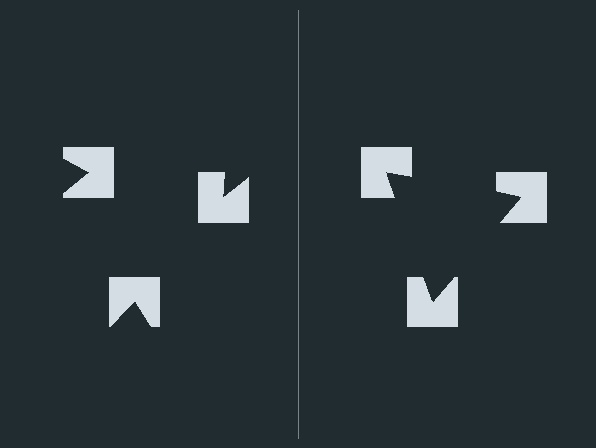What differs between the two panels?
The notched squares are positioned identically on both sides; only the wedge orientations differ. On the right they align to a triangle; on the left they are misaligned.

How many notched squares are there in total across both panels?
6 — 3 on each side.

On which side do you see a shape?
An illusory triangle appears on the right side. On the left side the wedge cuts are rotated, so no coherent shape forms.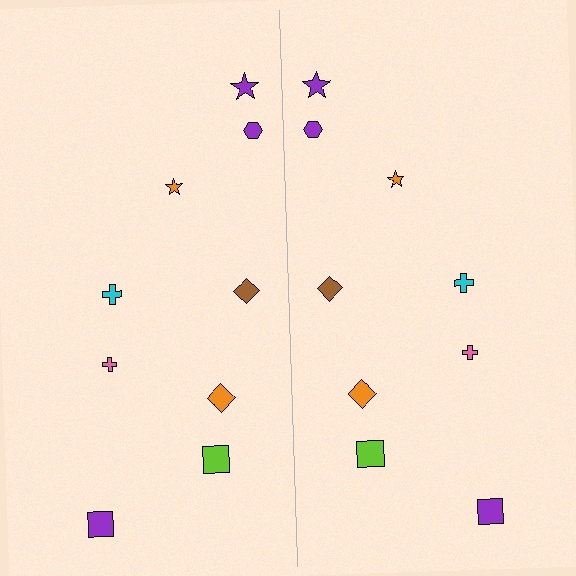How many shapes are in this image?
There are 18 shapes in this image.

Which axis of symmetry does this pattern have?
The pattern has a vertical axis of symmetry running through the center of the image.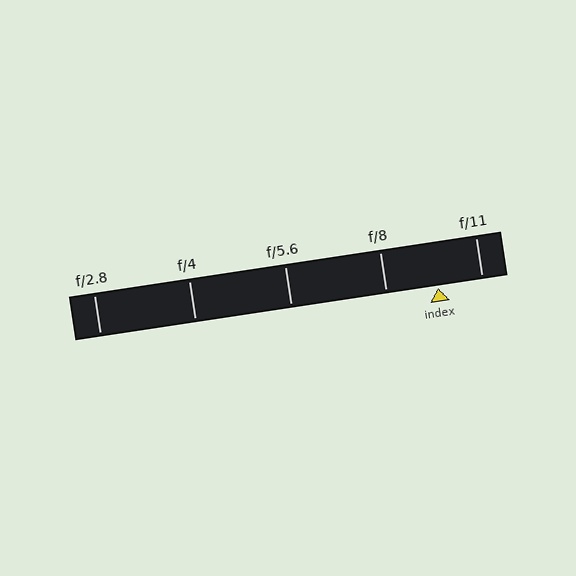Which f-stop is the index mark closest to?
The index mark is closest to f/11.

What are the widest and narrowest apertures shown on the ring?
The widest aperture shown is f/2.8 and the narrowest is f/11.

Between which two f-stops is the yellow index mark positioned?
The index mark is between f/8 and f/11.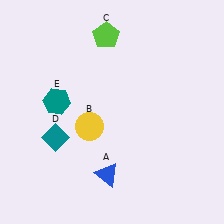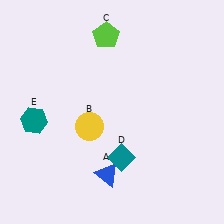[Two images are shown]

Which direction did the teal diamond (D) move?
The teal diamond (D) moved right.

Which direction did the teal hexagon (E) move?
The teal hexagon (E) moved left.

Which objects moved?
The objects that moved are: the teal diamond (D), the teal hexagon (E).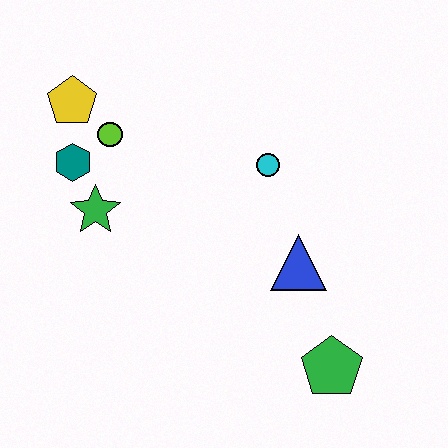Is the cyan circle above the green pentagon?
Yes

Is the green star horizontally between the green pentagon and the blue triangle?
No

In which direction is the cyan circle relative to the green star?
The cyan circle is to the right of the green star.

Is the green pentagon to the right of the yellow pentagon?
Yes